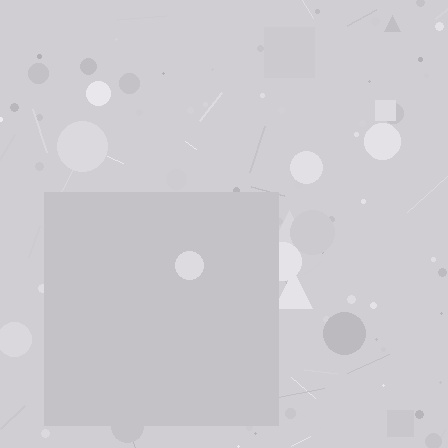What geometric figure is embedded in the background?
A square is embedded in the background.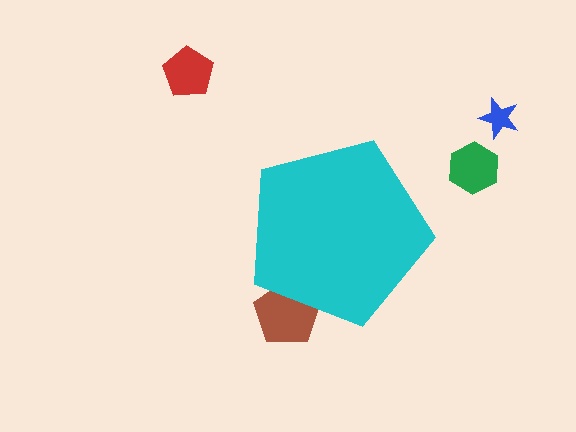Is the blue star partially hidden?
No, the blue star is fully visible.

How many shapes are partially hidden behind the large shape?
1 shape is partially hidden.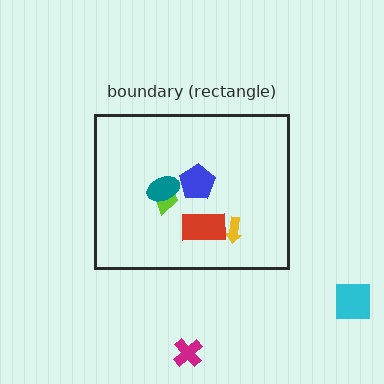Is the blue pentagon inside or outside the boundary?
Inside.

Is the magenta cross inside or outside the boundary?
Outside.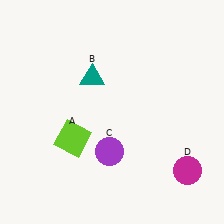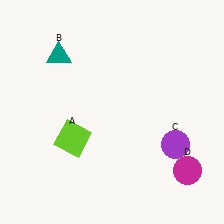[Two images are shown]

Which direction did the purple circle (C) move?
The purple circle (C) moved right.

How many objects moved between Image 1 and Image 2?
2 objects moved between the two images.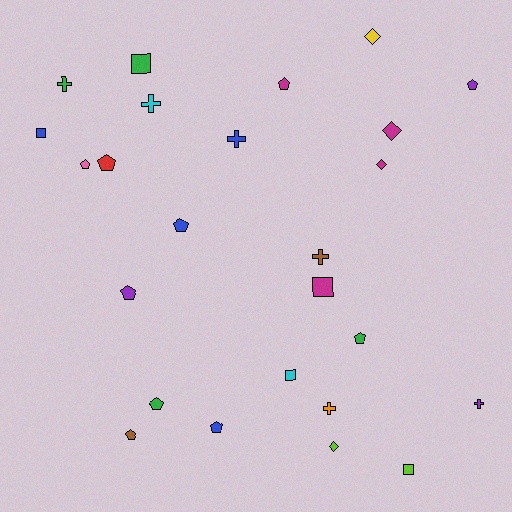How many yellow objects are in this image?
There is 1 yellow object.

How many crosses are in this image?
There are 6 crosses.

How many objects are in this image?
There are 25 objects.